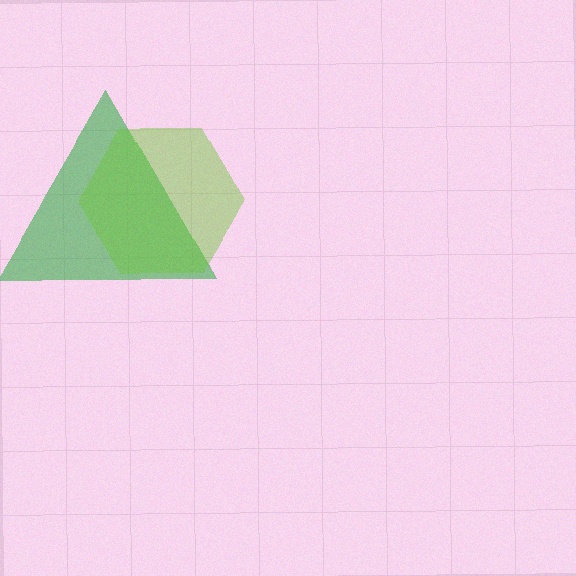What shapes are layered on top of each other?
The layered shapes are: a green triangle, a lime hexagon.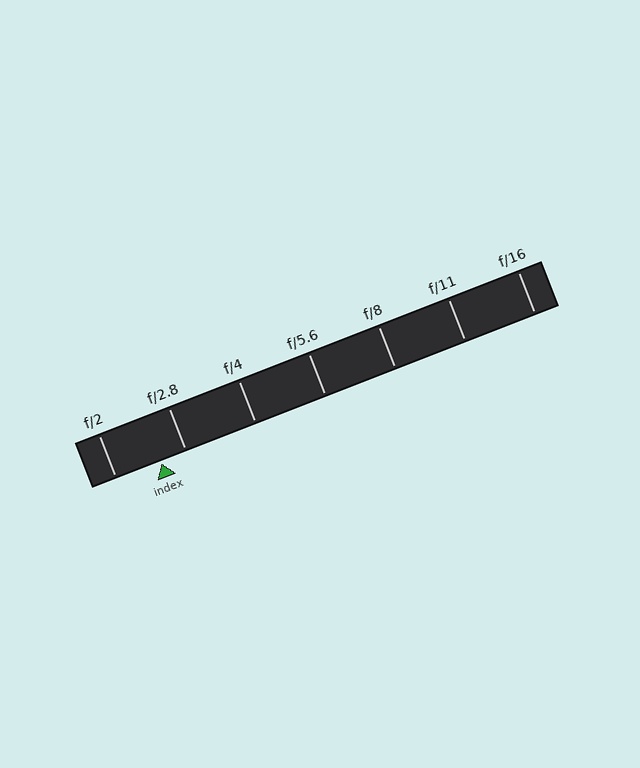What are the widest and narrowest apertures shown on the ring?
The widest aperture shown is f/2 and the narrowest is f/16.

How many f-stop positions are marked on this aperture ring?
There are 7 f-stop positions marked.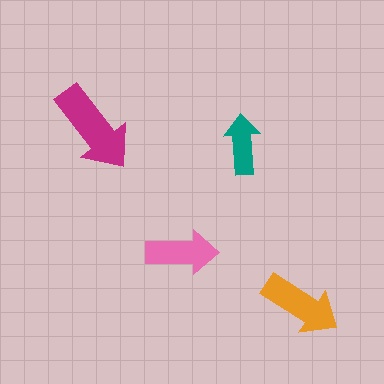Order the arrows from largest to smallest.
the magenta one, the orange one, the pink one, the teal one.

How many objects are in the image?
There are 4 objects in the image.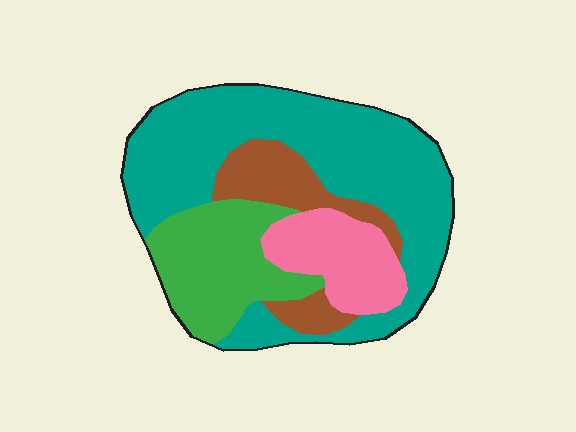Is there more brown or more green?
Green.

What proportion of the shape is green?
Green covers 21% of the shape.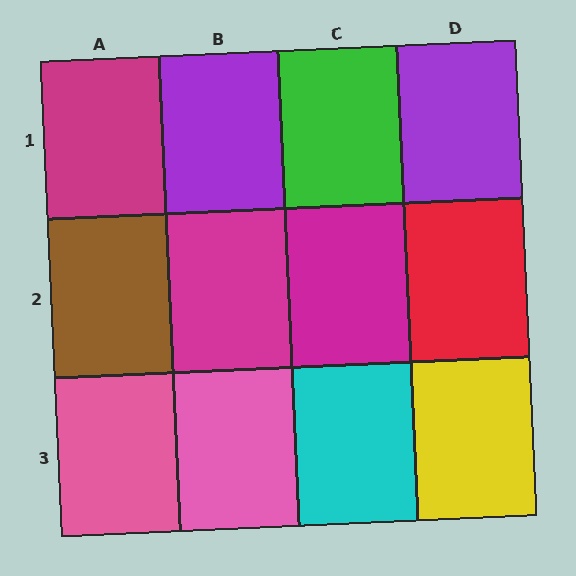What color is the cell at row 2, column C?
Magenta.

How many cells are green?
1 cell is green.